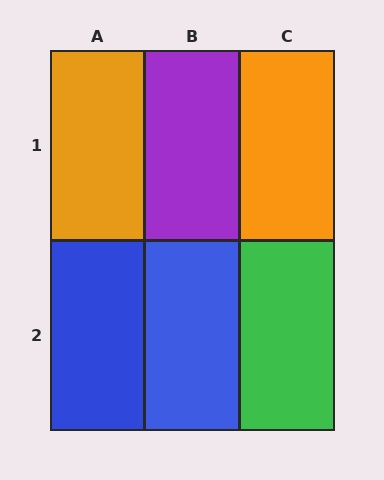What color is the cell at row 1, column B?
Purple.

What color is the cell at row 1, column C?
Orange.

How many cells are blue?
2 cells are blue.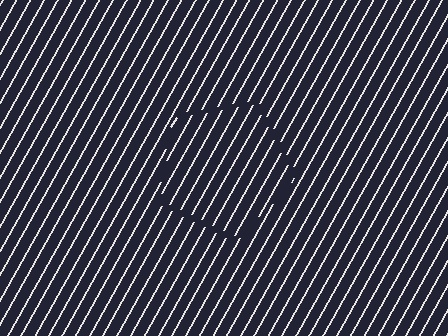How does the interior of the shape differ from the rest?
The interior of the shape contains the same grating, shifted by half a period — the contour is defined by the phase discontinuity where line-ends from the inner and outer gratings abut.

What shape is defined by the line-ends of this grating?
An illusory pentagon. The interior of the shape contains the same grating, shifted by half a period — the contour is defined by the phase discontinuity where line-ends from the inner and outer gratings abut.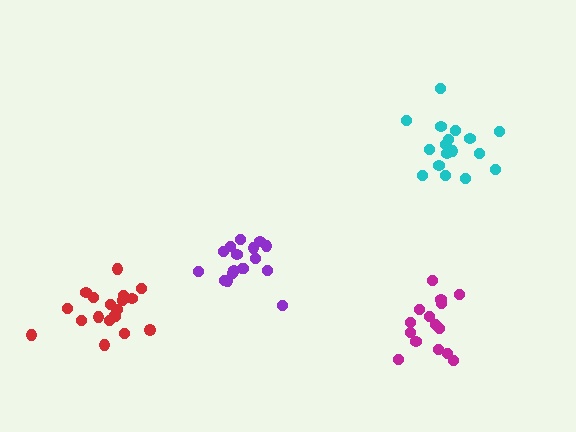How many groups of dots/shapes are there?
There are 4 groups.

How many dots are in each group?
Group 1: 15 dots, Group 2: 17 dots, Group 3: 19 dots, Group 4: 17 dots (68 total).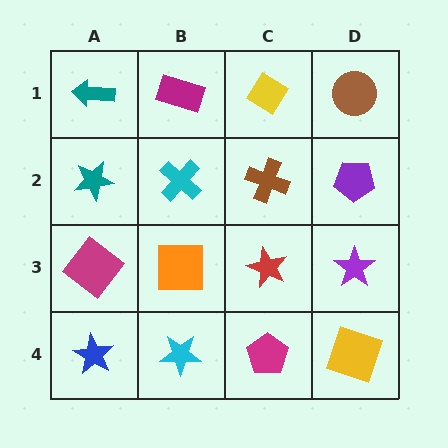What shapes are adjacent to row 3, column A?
A teal star (row 2, column A), a blue star (row 4, column A), an orange square (row 3, column B).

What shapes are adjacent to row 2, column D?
A brown circle (row 1, column D), a purple star (row 3, column D), a brown cross (row 2, column C).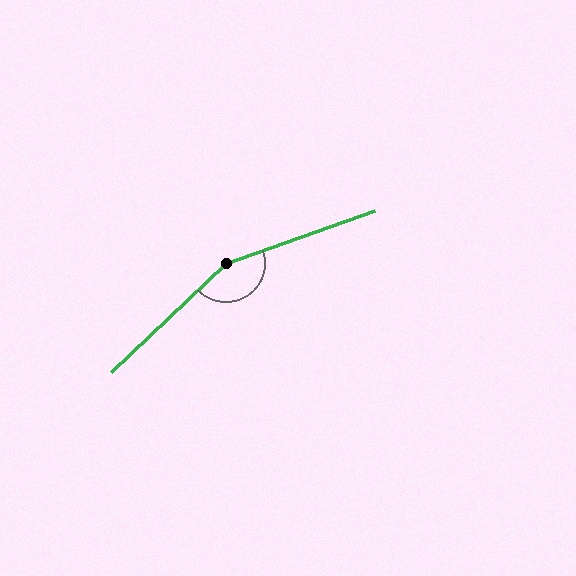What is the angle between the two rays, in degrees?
Approximately 156 degrees.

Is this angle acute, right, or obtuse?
It is obtuse.